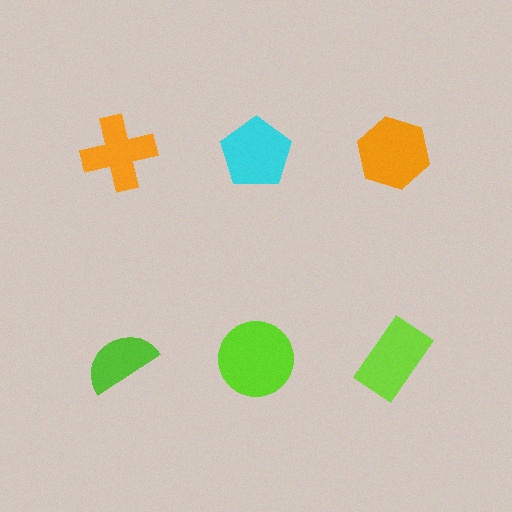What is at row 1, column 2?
A cyan pentagon.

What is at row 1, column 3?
An orange hexagon.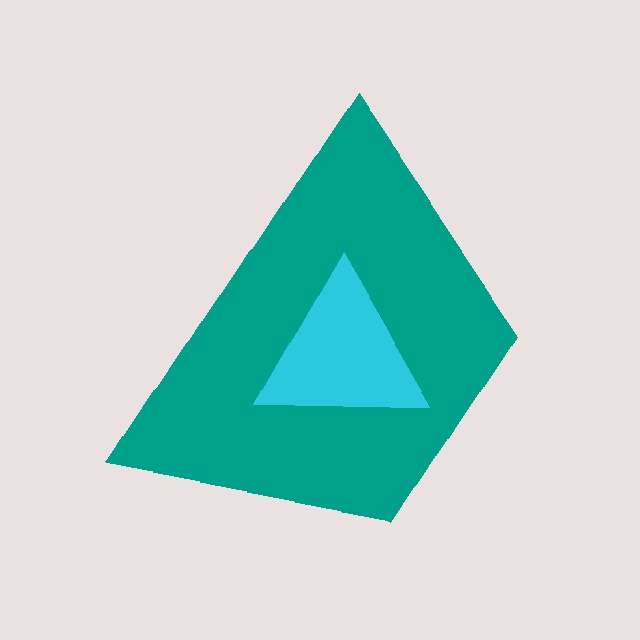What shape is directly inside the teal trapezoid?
The cyan triangle.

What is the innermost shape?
The cyan triangle.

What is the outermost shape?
The teal trapezoid.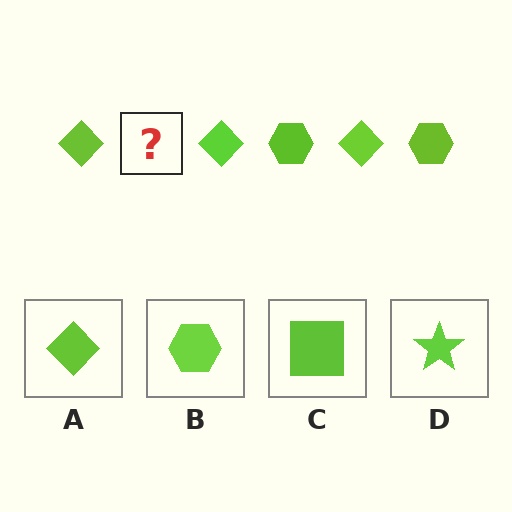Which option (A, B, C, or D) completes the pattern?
B.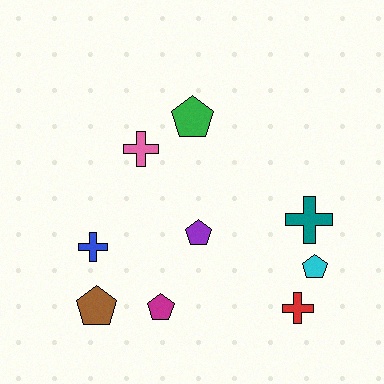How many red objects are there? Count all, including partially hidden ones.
There is 1 red object.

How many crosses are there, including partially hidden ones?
There are 4 crosses.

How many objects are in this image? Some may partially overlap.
There are 9 objects.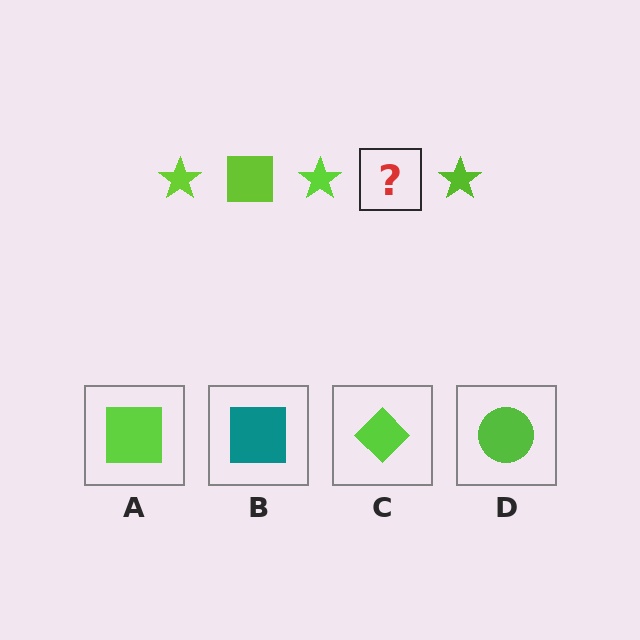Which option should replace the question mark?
Option A.